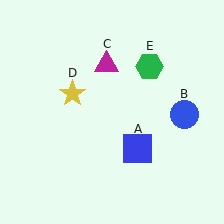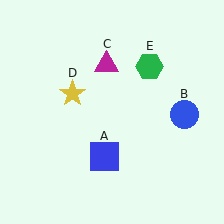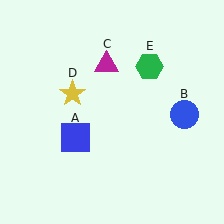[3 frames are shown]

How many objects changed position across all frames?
1 object changed position: blue square (object A).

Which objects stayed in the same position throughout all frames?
Blue circle (object B) and magenta triangle (object C) and yellow star (object D) and green hexagon (object E) remained stationary.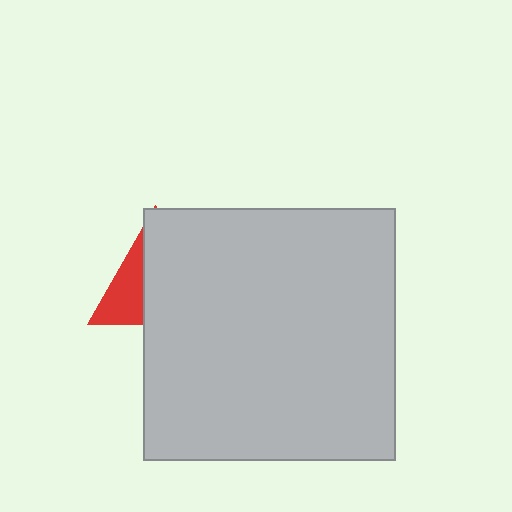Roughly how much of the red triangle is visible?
A small part of it is visible (roughly 34%).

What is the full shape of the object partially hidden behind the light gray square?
The partially hidden object is a red triangle.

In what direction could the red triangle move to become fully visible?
The red triangle could move left. That would shift it out from behind the light gray square entirely.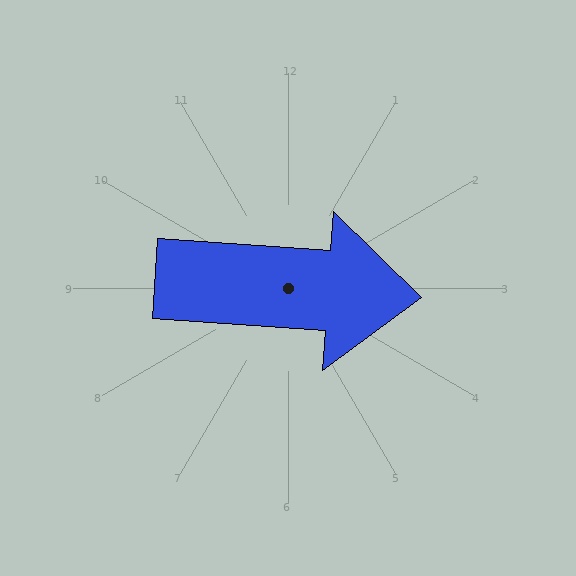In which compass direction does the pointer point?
East.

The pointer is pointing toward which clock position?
Roughly 3 o'clock.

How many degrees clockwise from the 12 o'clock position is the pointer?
Approximately 94 degrees.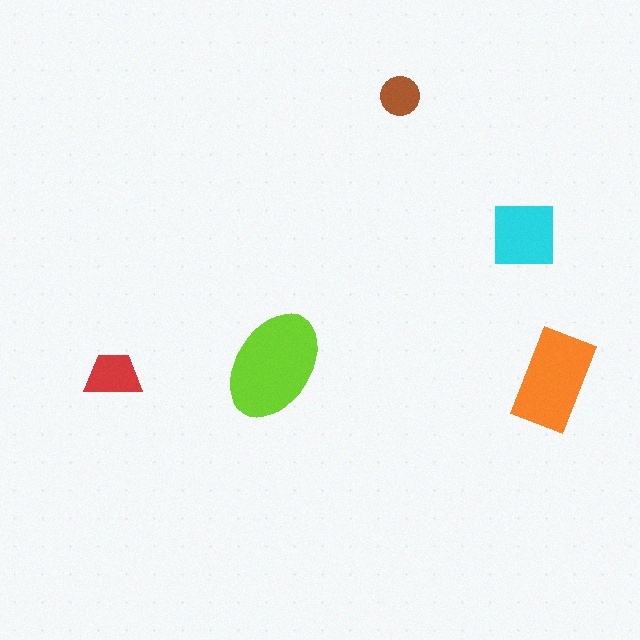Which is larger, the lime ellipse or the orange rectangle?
The lime ellipse.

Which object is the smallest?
The brown circle.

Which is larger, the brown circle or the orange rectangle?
The orange rectangle.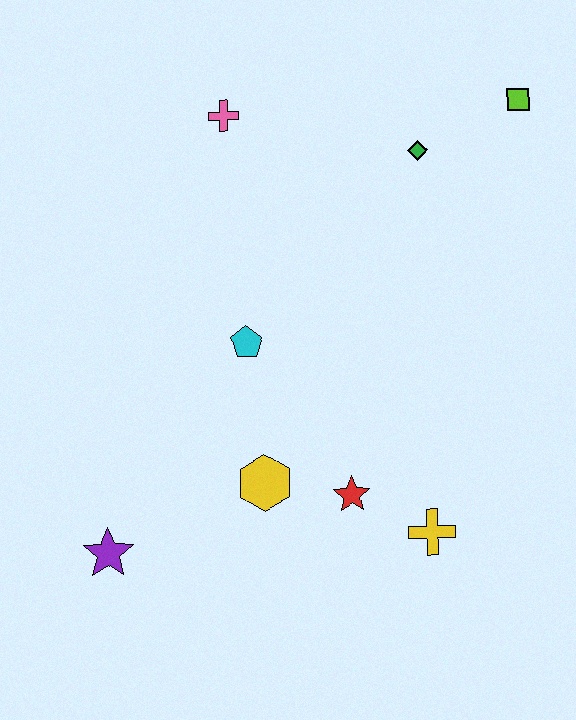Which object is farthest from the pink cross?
The yellow cross is farthest from the pink cross.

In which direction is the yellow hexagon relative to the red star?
The yellow hexagon is to the left of the red star.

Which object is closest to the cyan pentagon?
The yellow hexagon is closest to the cyan pentagon.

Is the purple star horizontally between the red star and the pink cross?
No